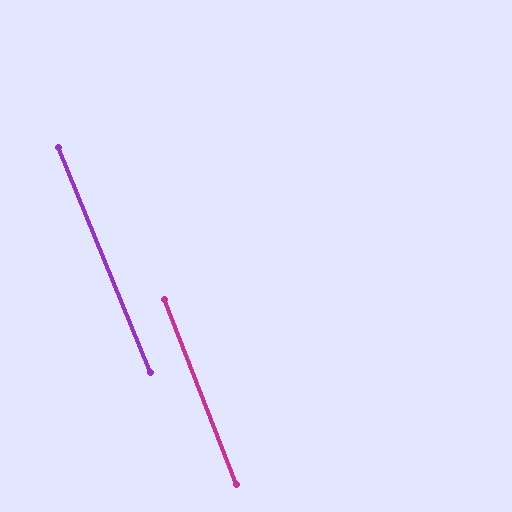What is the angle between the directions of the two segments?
Approximately 1 degree.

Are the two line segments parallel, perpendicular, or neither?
Parallel — their directions differ by only 1.0°.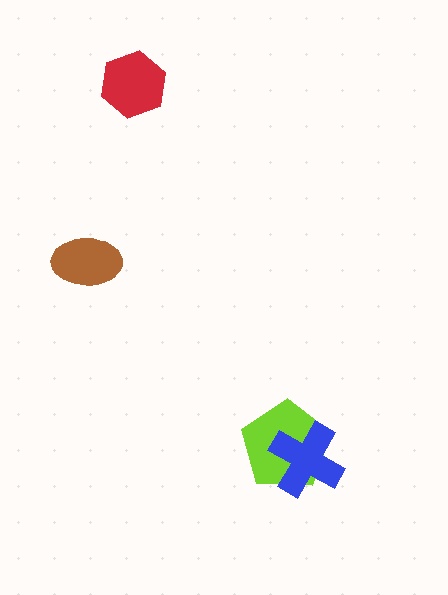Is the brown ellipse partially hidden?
No, no other shape covers it.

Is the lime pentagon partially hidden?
Yes, it is partially covered by another shape.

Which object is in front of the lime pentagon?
The blue cross is in front of the lime pentagon.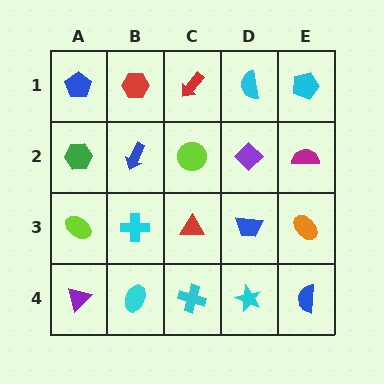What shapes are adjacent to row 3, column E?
A magenta semicircle (row 2, column E), a blue semicircle (row 4, column E), a blue trapezoid (row 3, column D).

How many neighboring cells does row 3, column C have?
4.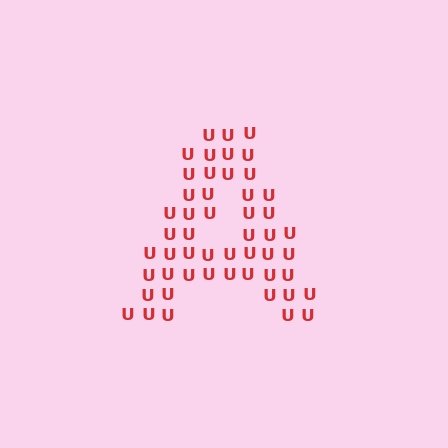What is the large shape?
The large shape is the letter A.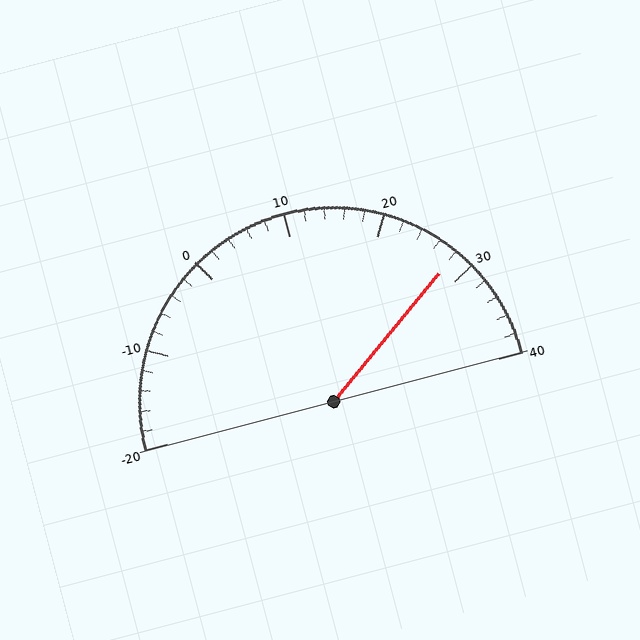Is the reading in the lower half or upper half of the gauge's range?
The reading is in the upper half of the range (-20 to 40).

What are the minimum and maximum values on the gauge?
The gauge ranges from -20 to 40.